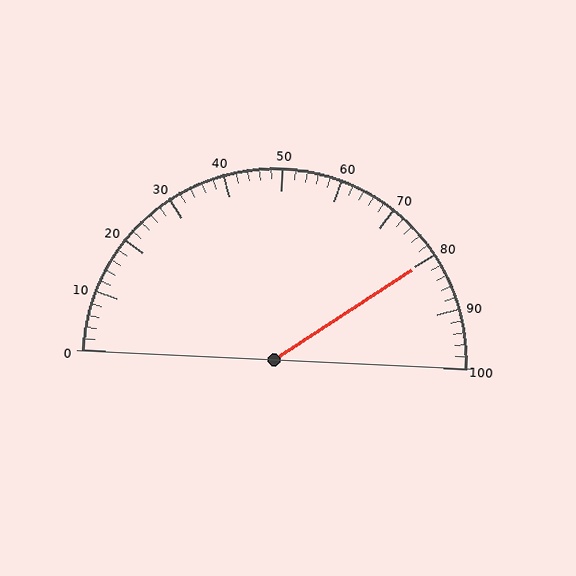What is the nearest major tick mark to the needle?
The nearest major tick mark is 80.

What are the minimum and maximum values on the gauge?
The gauge ranges from 0 to 100.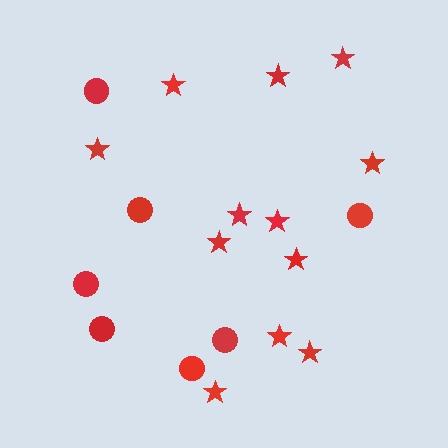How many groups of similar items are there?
There are 2 groups: one group of stars (12) and one group of circles (7).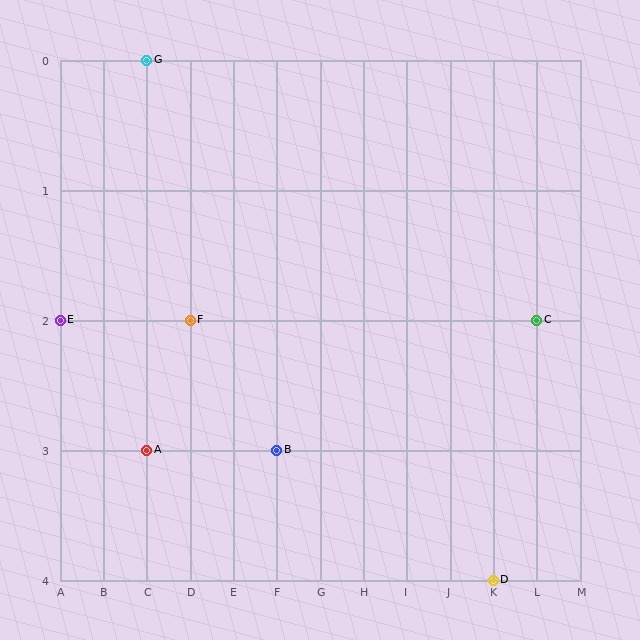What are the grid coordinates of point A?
Point A is at grid coordinates (C, 3).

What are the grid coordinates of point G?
Point G is at grid coordinates (C, 0).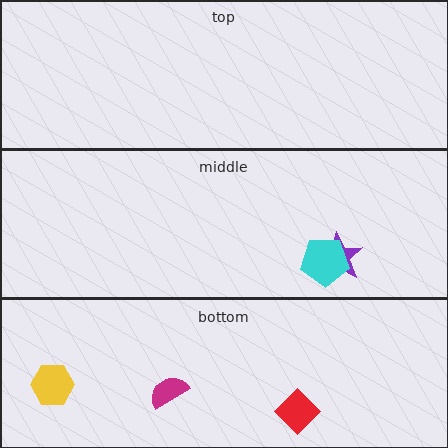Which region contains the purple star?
The middle region.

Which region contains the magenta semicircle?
The bottom region.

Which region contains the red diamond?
The bottom region.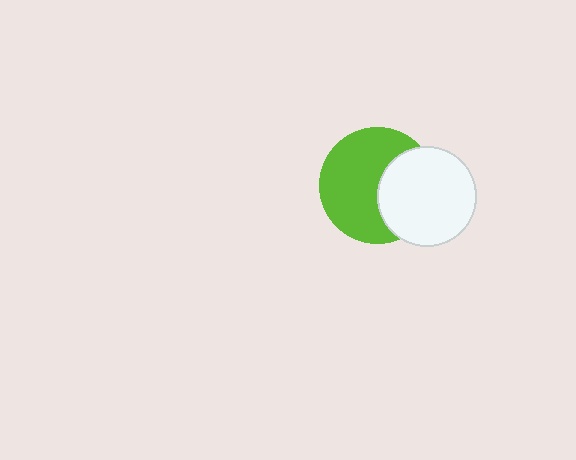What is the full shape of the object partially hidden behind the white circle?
The partially hidden object is a lime circle.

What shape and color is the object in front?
The object in front is a white circle.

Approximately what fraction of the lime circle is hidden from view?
Roughly 37% of the lime circle is hidden behind the white circle.